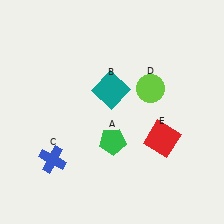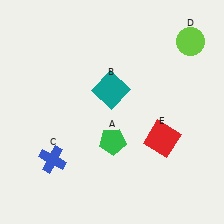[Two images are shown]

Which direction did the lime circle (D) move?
The lime circle (D) moved up.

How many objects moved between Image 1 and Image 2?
1 object moved between the two images.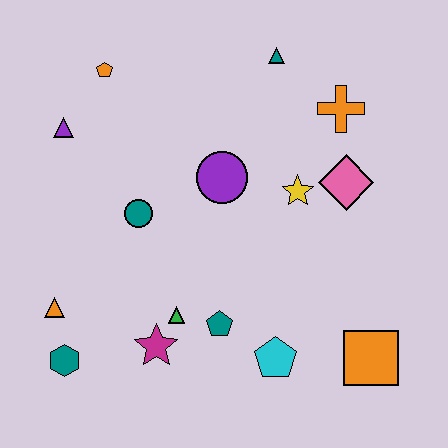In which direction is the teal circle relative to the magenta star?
The teal circle is above the magenta star.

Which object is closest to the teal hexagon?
The orange triangle is closest to the teal hexagon.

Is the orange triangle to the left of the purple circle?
Yes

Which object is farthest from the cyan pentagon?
The orange pentagon is farthest from the cyan pentagon.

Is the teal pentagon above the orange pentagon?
No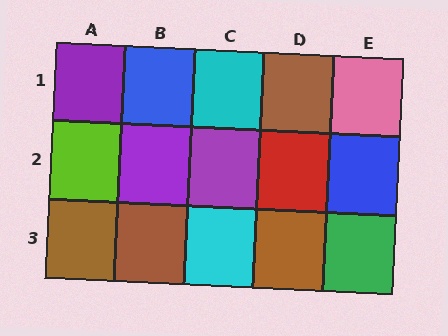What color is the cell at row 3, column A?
Brown.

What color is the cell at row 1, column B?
Blue.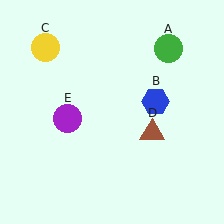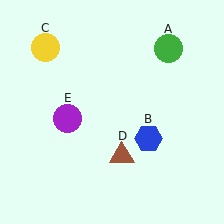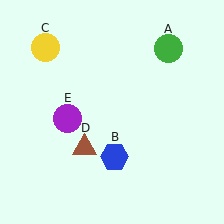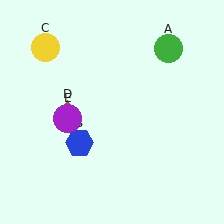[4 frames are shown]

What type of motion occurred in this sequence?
The blue hexagon (object B), brown triangle (object D) rotated clockwise around the center of the scene.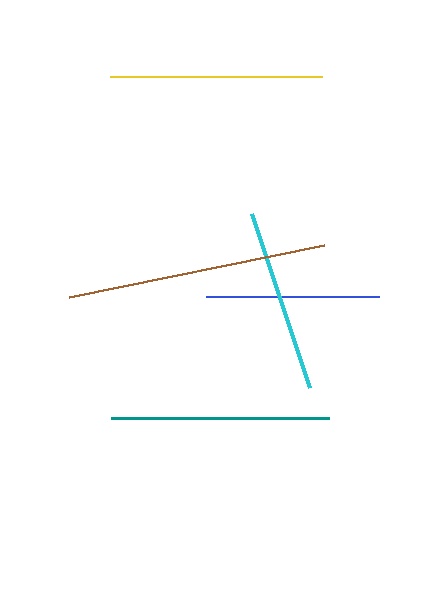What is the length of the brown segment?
The brown segment is approximately 260 pixels long.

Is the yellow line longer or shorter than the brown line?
The brown line is longer than the yellow line.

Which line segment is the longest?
The brown line is the longest at approximately 260 pixels.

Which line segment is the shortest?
The blue line is the shortest at approximately 172 pixels.